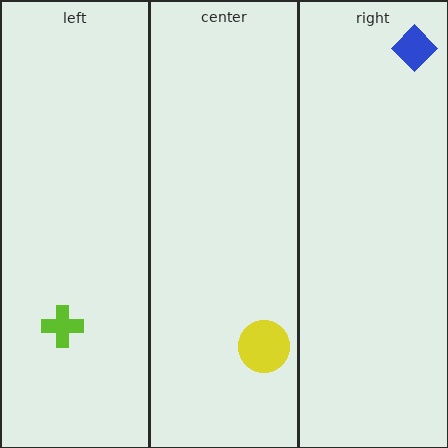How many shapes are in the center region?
1.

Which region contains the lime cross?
The left region.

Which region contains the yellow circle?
The center region.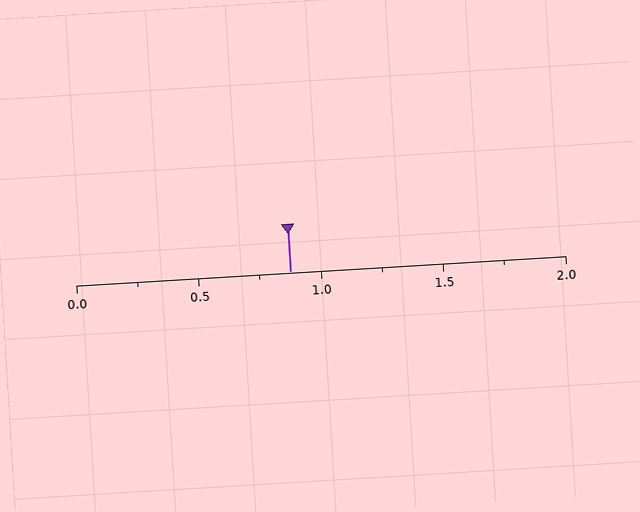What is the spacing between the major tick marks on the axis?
The major ticks are spaced 0.5 apart.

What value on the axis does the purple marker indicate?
The marker indicates approximately 0.88.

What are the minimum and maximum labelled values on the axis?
The axis runs from 0.0 to 2.0.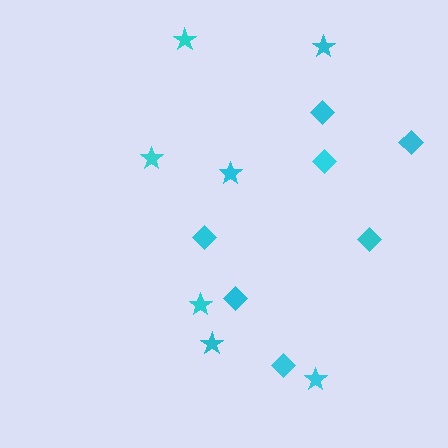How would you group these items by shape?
There are 2 groups: one group of stars (7) and one group of diamonds (7).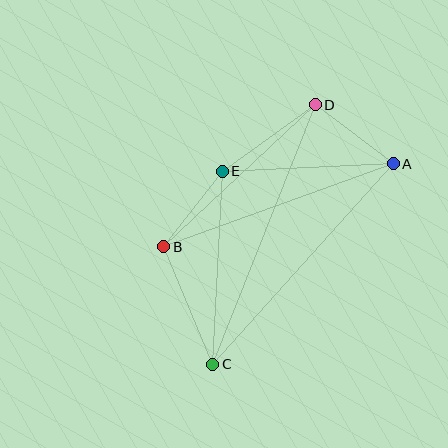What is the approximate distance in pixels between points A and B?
The distance between A and B is approximately 244 pixels.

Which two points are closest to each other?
Points B and E are closest to each other.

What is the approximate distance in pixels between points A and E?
The distance between A and E is approximately 172 pixels.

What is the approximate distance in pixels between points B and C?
The distance between B and C is approximately 127 pixels.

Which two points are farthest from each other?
Points C and D are farthest from each other.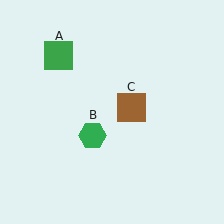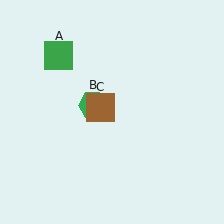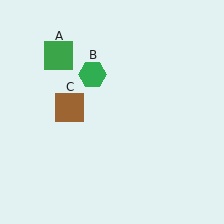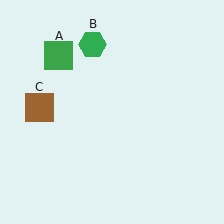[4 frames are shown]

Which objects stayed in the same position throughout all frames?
Green square (object A) remained stationary.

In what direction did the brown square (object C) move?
The brown square (object C) moved left.